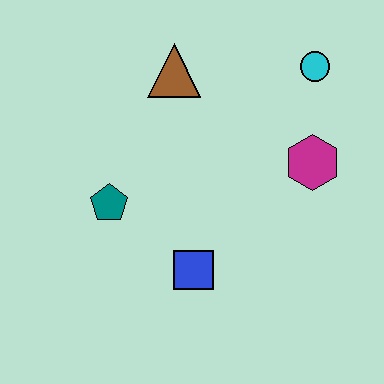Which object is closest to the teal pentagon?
The blue square is closest to the teal pentagon.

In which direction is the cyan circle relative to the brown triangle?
The cyan circle is to the right of the brown triangle.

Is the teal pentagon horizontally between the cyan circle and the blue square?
No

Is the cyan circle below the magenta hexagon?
No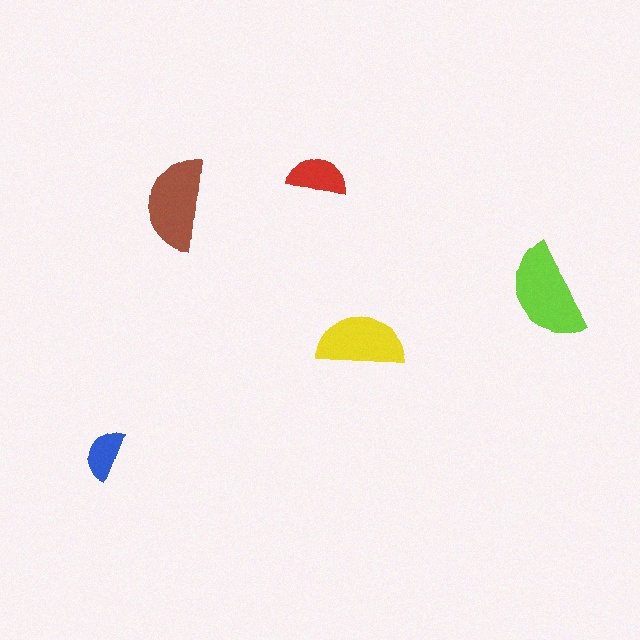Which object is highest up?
The red semicircle is topmost.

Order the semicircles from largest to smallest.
the lime one, the brown one, the yellow one, the red one, the blue one.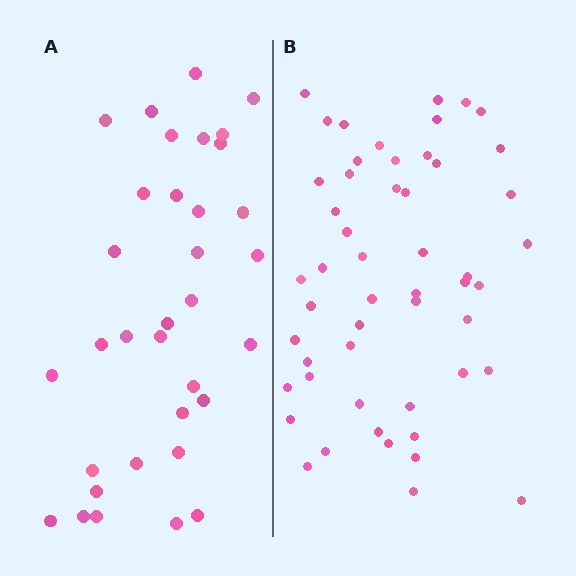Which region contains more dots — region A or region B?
Region B (the right region) has more dots.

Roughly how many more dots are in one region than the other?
Region B has approximately 20 more dots than region A.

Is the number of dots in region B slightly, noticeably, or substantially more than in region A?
Region B has substantially more. The ratio is roughly 1.5 to 1.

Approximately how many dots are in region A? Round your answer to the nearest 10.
About 30 dots. (The exact count is 34, which rounds to 30.)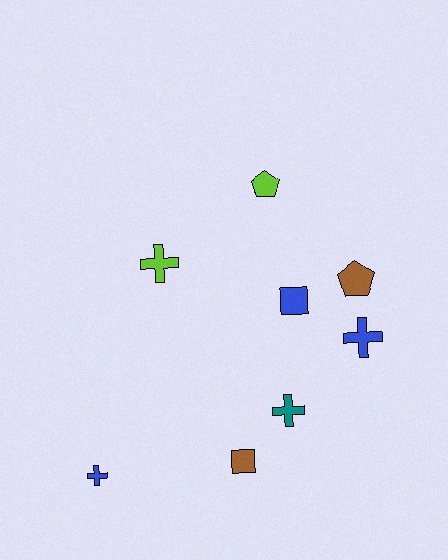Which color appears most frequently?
Blue, with 3 objects.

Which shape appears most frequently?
Cross, with 4 objects.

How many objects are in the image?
There are 8 objects.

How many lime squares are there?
There are no lime squares.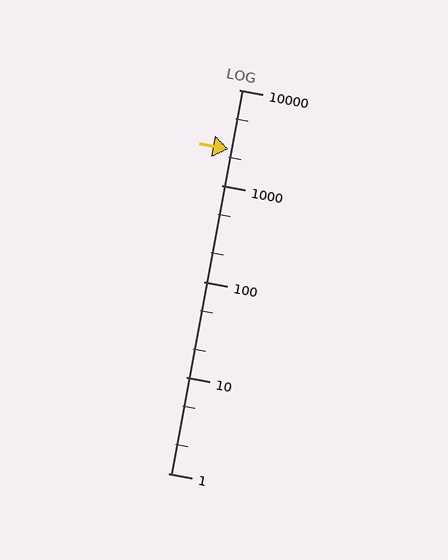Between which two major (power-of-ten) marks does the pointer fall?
The pointer is between 1000 and 10000.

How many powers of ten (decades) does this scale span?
The scale spans 4 decades, from 1 to 10000.